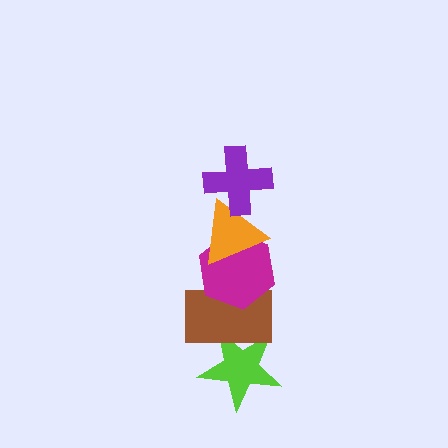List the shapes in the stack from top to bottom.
From top to bottom: the purple cross, the orange triangle, the magenta hexagon, the brown rectangle, the lime star.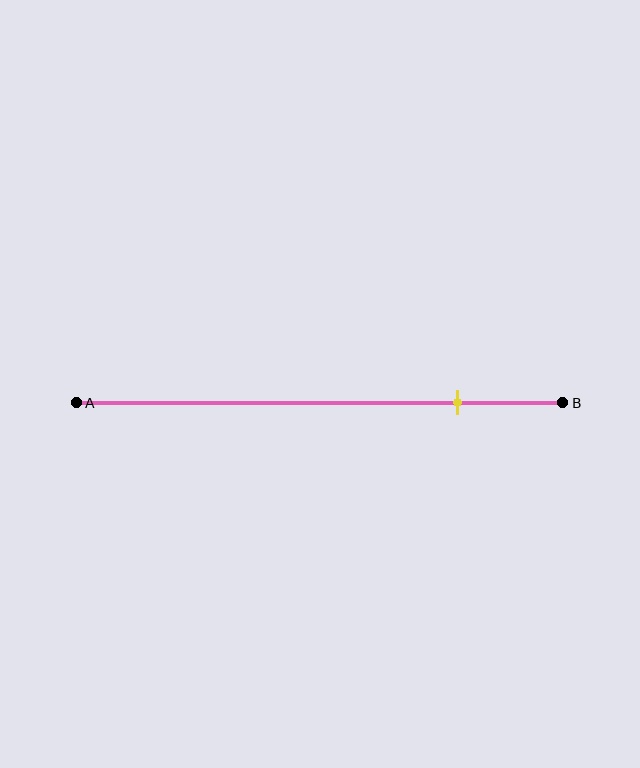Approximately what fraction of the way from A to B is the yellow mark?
The yellow mark is approximately 80% of the way from A to B.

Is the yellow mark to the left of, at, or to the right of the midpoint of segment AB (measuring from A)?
The yellow mark is to the right of the midpoint of segment AB.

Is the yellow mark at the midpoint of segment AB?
No, the mark is at about 80% from A, not at the 50% midpoint.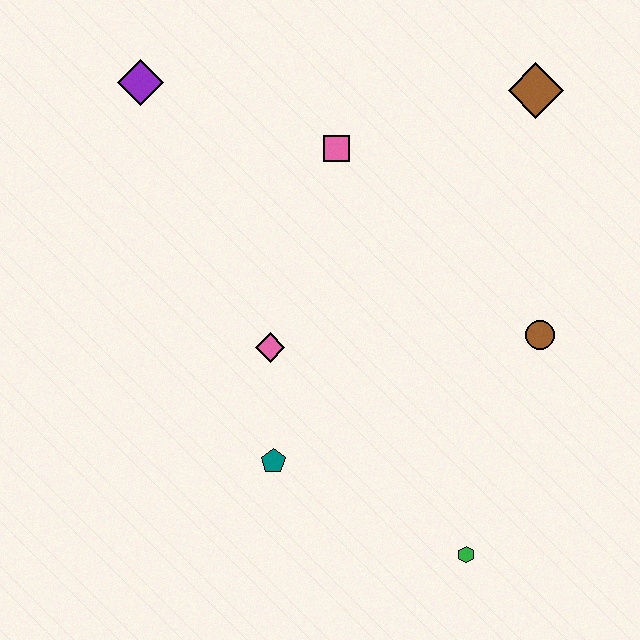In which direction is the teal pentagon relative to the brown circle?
The teal pentagon is to the left of the brown circle.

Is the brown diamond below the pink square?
No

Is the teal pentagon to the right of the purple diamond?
Yes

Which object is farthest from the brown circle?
The purple diamond is farthest from the brown circle.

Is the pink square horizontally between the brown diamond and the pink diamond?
Yes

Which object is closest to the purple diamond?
The pink square is closest to the purple diamond.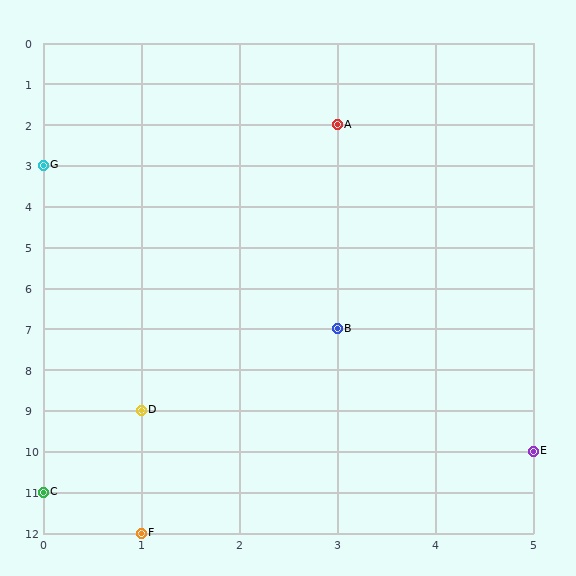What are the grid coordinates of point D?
Point D is at grid coordinates (1, 9).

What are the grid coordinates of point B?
Point B is at grid coordinates (3, 7).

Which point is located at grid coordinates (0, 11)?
Point C is at (0, 11).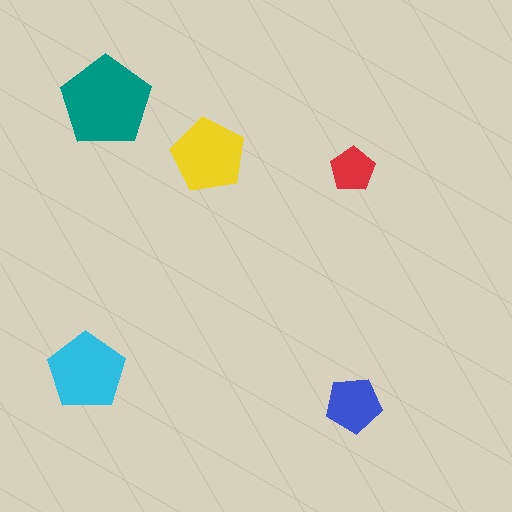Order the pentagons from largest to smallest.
the teal one, the cyan one, the yellow one, the blue one, the red one.